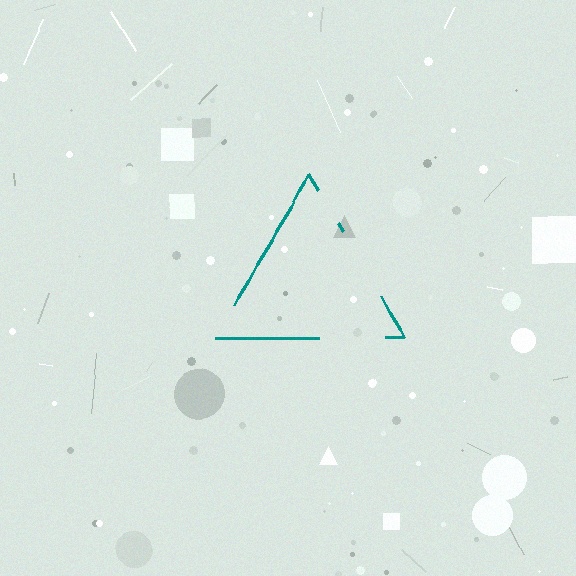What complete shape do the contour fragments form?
The contour fragments form a triangle.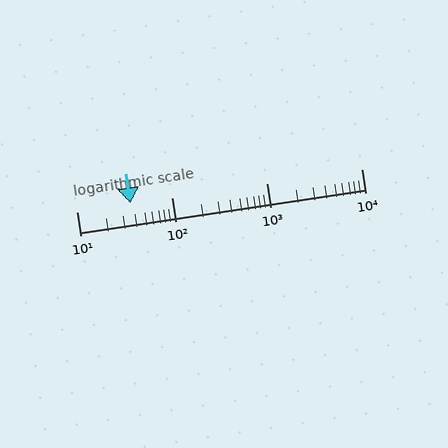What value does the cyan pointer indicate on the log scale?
The pointer indicates approximately 37.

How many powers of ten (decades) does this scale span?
The scale spans 3 decades, from 10 to 10000.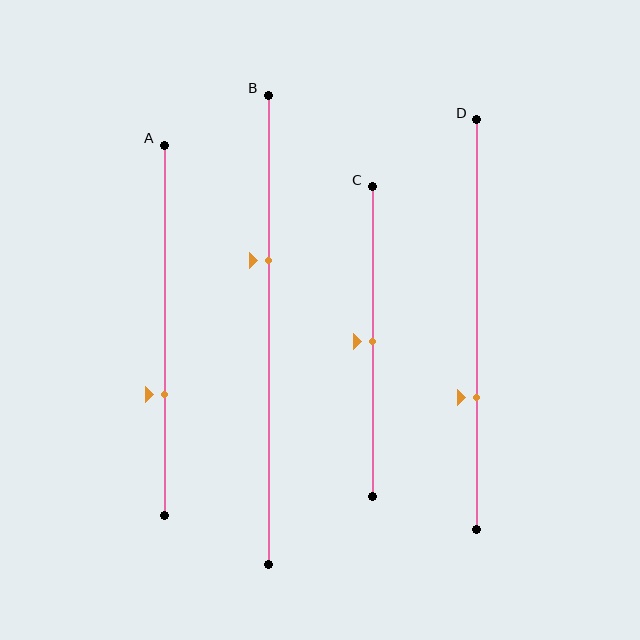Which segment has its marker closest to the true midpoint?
Segment C has its marker closest to the true midpoint.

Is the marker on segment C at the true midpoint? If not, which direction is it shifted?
Yes, the marker on segment C is at the true midpoint.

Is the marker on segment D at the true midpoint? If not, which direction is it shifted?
No, the marker on segment D is shifted downward by about 18% of the segment length.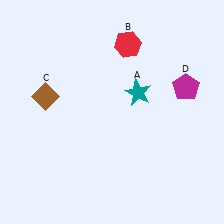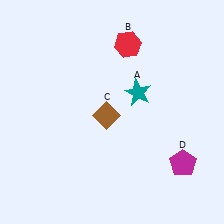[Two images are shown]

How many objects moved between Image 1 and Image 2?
2 objects moved between the two images.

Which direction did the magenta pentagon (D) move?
The magenta pentagon (D) moved down.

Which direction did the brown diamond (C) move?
The brown diamond (C) moved right.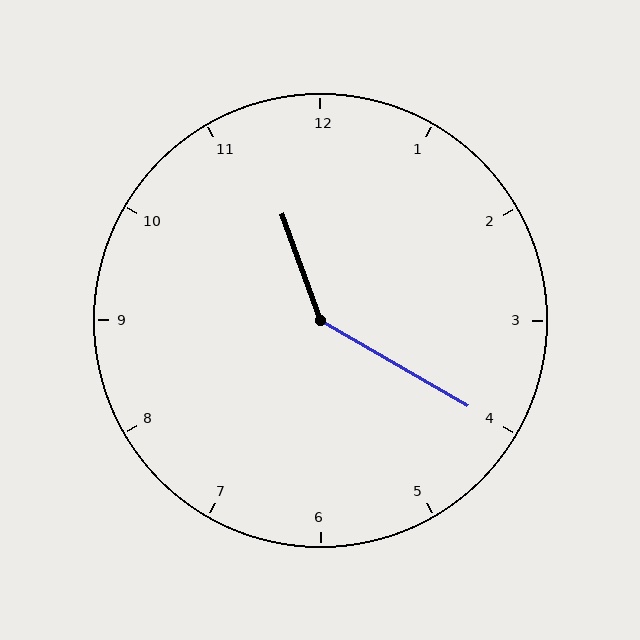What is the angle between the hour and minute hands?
Approximately 140 degrees.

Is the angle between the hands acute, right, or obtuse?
It is obtuse.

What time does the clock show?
11:20.